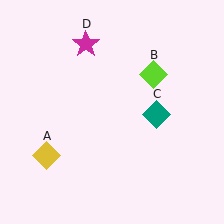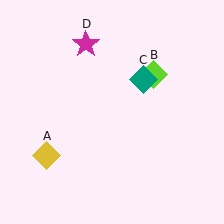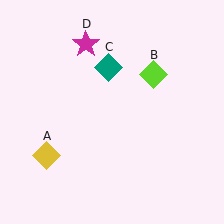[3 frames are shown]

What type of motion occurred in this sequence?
The teal diamond (object C) rotated counterclockwise around the center of the scene.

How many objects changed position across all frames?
1 object changed position: teal diamond (object C).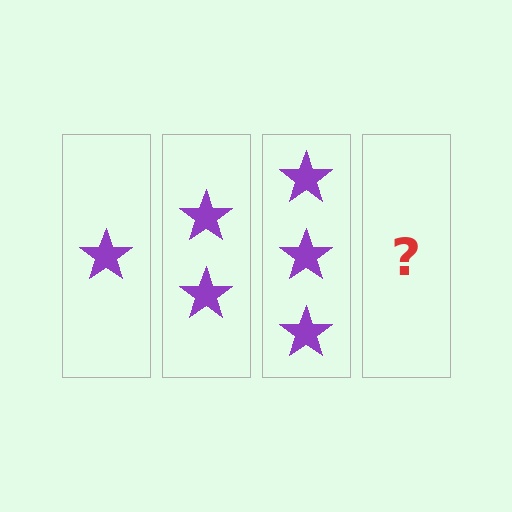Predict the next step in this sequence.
The next step is 4 stars.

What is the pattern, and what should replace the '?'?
The pattern is that each step adds one more star. The '?' should be 4 stars.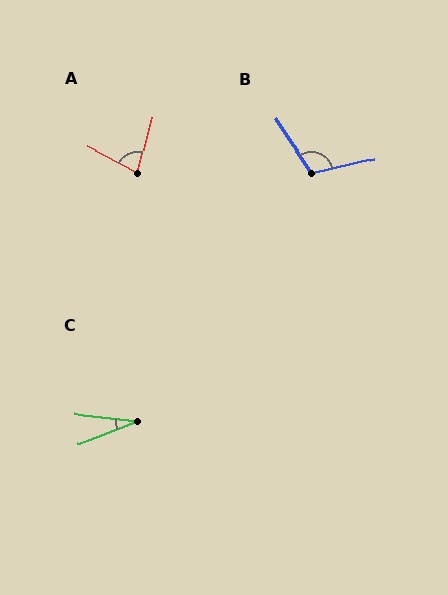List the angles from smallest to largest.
C (28°), A (76°), B (110°).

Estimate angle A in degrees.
Approximately 76 degrees.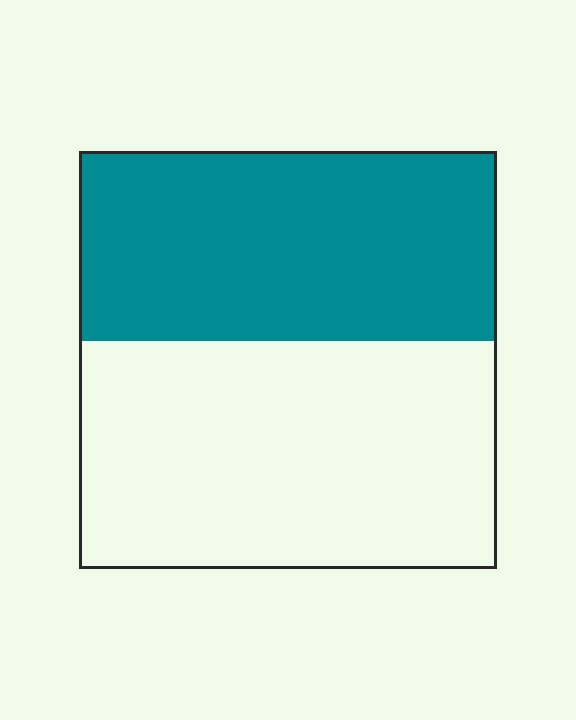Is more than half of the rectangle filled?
No.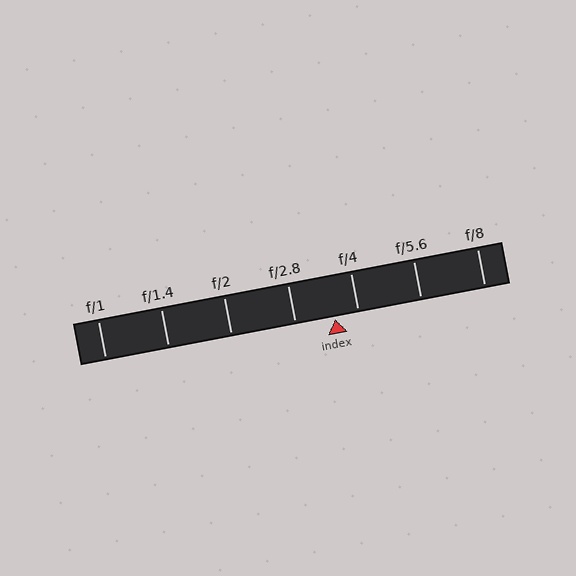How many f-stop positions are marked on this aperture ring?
There are 7 f-stop positions marked.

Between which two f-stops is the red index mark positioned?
The index mark is between f/2.8 and f/4.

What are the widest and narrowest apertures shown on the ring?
The widest aperture shown is f/1 and the narrowest is f/8.